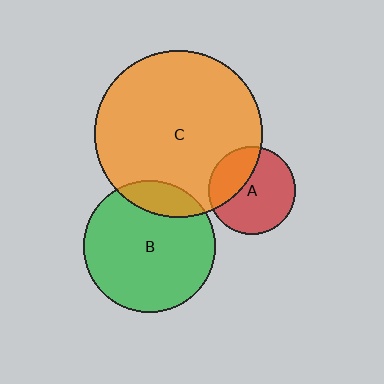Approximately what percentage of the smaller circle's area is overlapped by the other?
Approximately 15%.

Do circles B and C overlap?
Yes.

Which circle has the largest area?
Circle C (orange).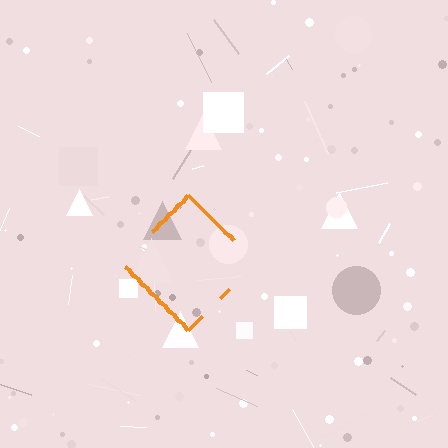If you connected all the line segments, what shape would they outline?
They would outline a diamond.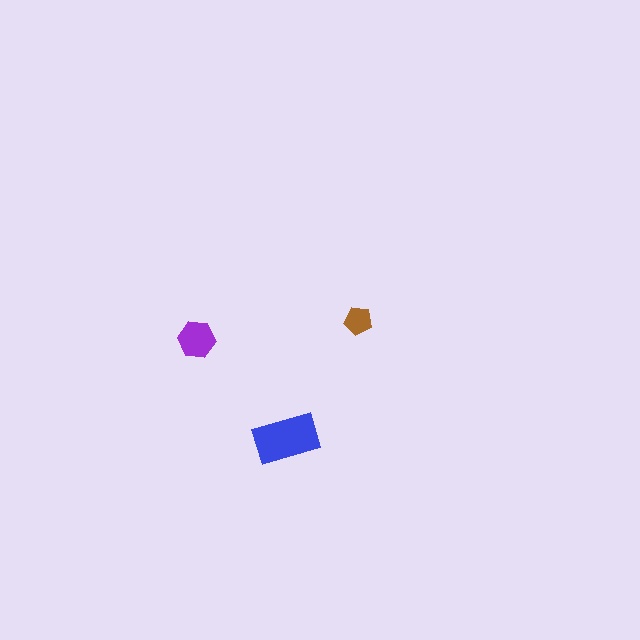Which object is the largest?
The blue rectangle.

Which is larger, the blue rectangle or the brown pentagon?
The blue rectangle.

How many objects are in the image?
There are 3 objects in the image.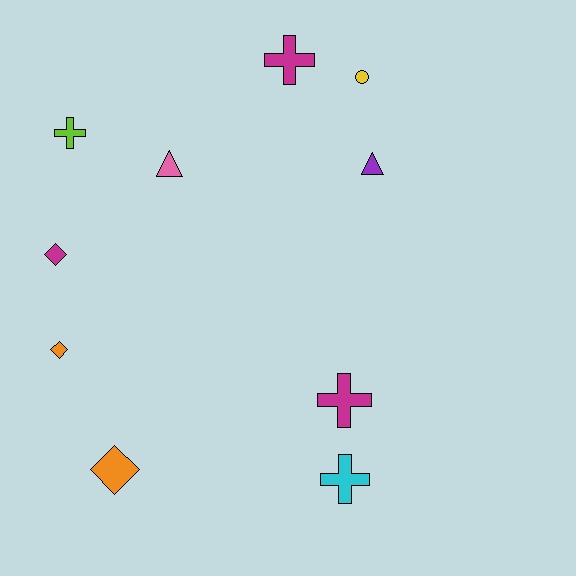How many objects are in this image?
There are 10 objects.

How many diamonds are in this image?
There are 3 diamonds.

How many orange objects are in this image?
There are 2 orange objects.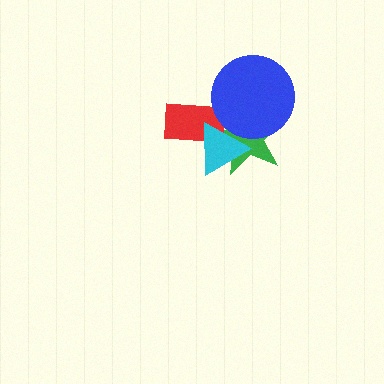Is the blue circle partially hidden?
Yes, it is partially covered by another shape.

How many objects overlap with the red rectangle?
2 objects overlap with the red rectangle.